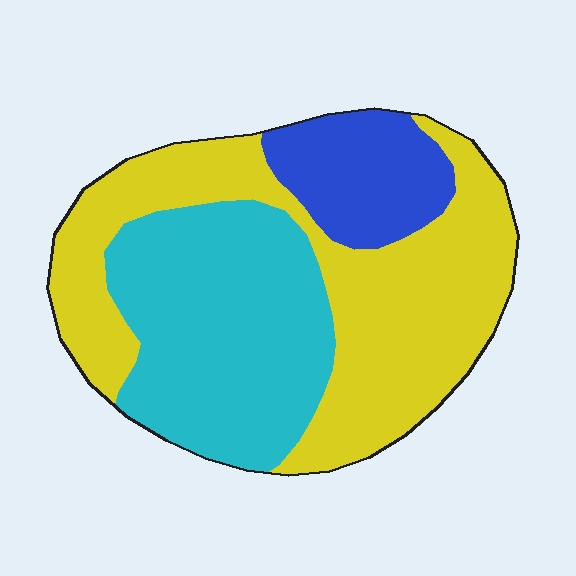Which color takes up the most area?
Yellow, at roughly 50%.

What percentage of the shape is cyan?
Cyan covers 37% of the shape.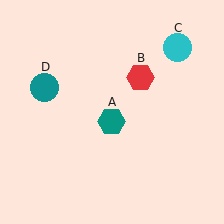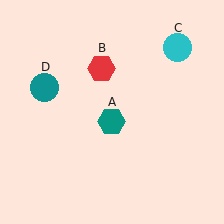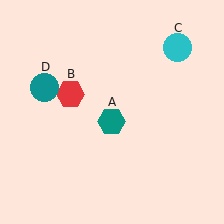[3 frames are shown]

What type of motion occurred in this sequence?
The red hexagon (object B) rotated counterclockwise around the center of the scene.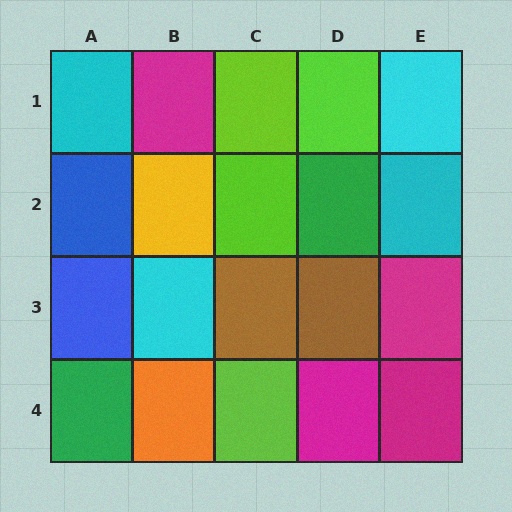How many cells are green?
2 cells are green.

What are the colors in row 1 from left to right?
Cyan, magenta, lime, lime, cyan.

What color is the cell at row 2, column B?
Yellow.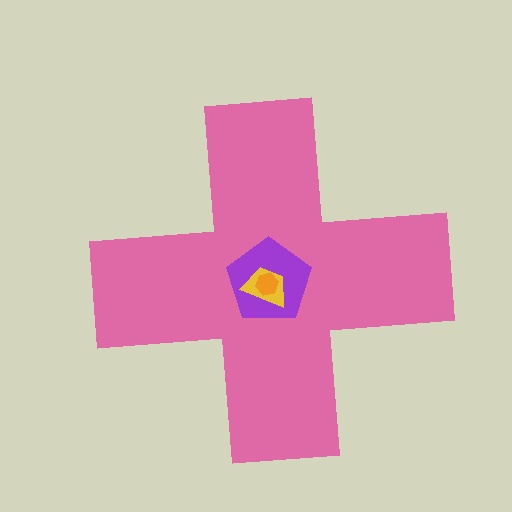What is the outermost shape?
The pink cross.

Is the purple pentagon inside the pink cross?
Yes.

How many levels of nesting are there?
4.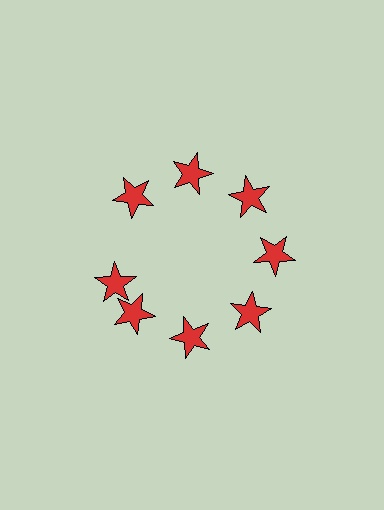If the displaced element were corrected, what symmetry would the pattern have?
It would have 8-fold rotational symmetry — the pattern would map onto itself every 45 degrees.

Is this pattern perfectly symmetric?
No. The 8 red stars are arranged in a ring, but one element near the 9 o'clock position is rotated out of alignment along the ring, breaking the 8-fold rotational symmetry.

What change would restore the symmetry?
The symmetry would be restored by rotating it back into even spacing with its neighbors so that all 8 stars sit at equal angles and equal distance from the center.